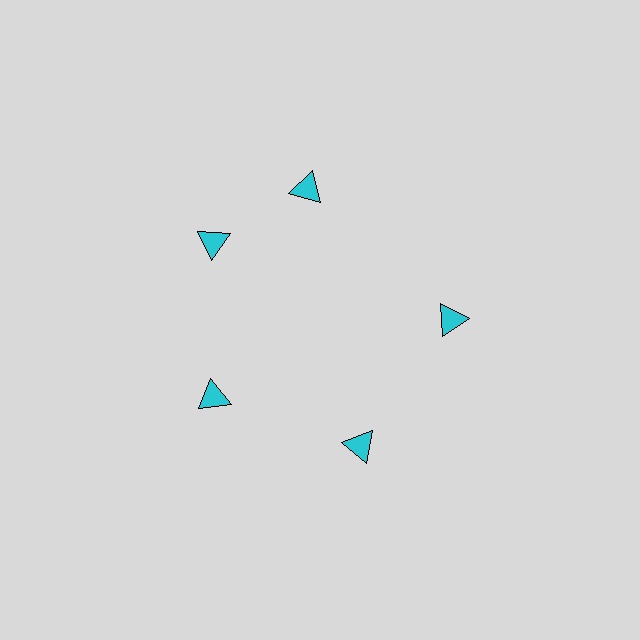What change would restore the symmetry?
The symmetry would be restored by rotating it back into even spacing with its neighbors so that all 5 triangles sit at equal angles and equal distance from the center.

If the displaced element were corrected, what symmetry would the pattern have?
It would have 5-fold rotational symmetry — the pattern would map onto itself every 72 degrees.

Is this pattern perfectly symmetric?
No. The 5 cyan triangles are arranged in a ring, but one element near the 1 o'clock position is rotated out of alignment along the ring, breaking the 5-fold rotational symmetry.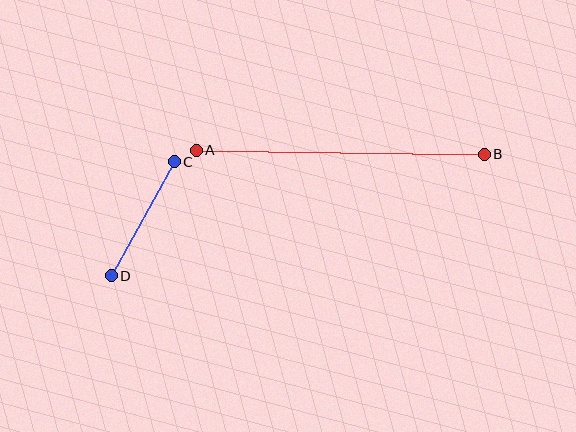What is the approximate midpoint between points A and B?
The midpoint is at approximately (340, 152) pixels.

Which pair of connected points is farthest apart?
Points A and B are farthest apart.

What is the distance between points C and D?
The distance is approximately 130 pixels.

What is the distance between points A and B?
The distance is approximately 288 pixels.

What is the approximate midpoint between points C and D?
The midpoint is at approximately (143, 219) pixels.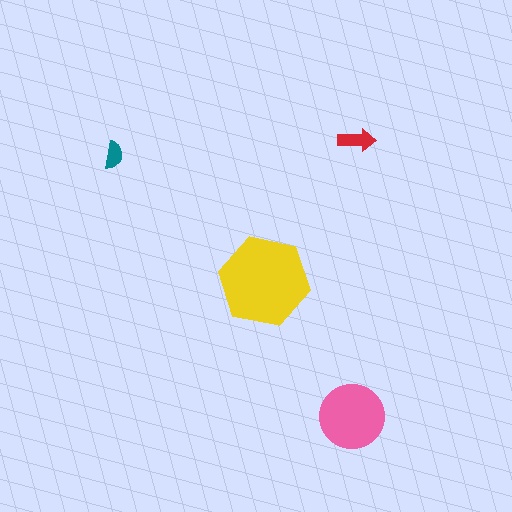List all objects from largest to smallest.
The yellow hexagon, the pink circle, the red arrow, the teal semicircle.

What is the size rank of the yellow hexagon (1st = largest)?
1st.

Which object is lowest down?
The pink circle is bottommost.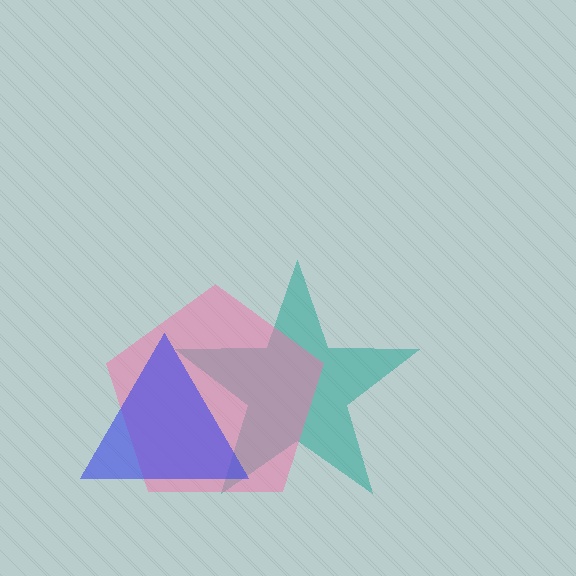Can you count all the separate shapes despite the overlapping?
Yes, there are 3 separate shapes.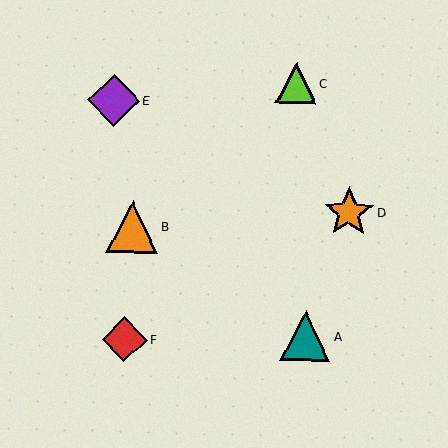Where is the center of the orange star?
The center of the orange star is at (349, 213).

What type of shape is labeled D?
Shape D is an orange star.